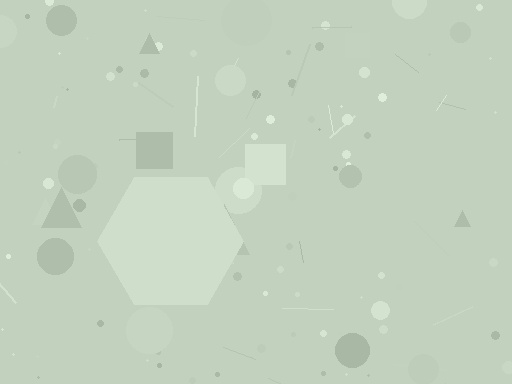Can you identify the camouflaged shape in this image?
The camouflaged shape is a hexagon.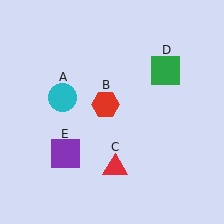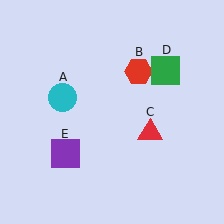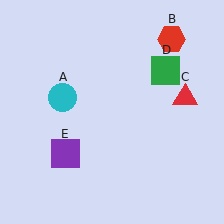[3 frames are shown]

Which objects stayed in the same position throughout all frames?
Cyan circle (object A) and green square (object D) and purple square (object E) remained stationary.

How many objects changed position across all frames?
2 objects changed position: red hexagon (object B), red triangle (object C).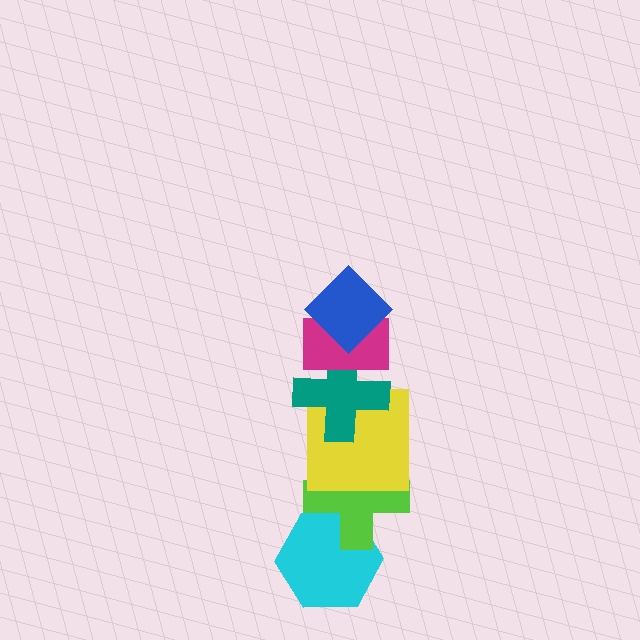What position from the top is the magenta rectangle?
The magenta rectangle is 2nd from the top.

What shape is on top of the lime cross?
The yellow square is on top of the lime cross.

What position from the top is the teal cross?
The teal cross is 3rd from the top.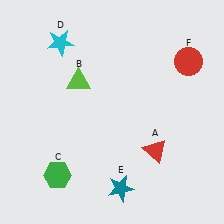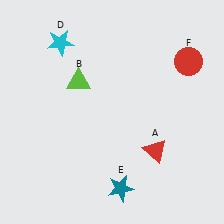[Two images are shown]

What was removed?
The green hexagon (C) was removed in Image 2.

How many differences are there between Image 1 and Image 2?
There is 1 difference between the two images.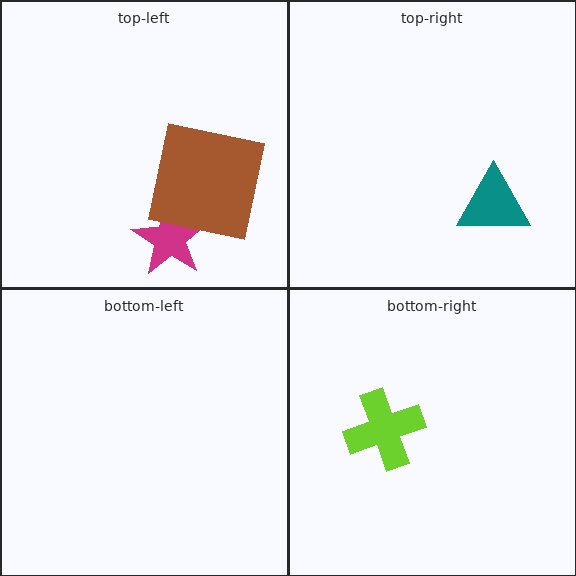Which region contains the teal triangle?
The top-right region.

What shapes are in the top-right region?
The teal triangle.